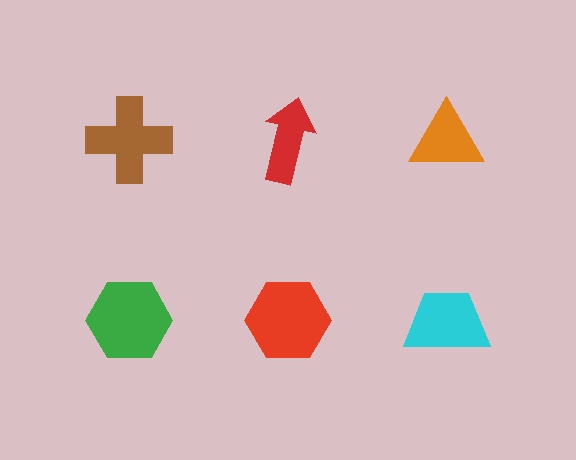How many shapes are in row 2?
3 shapes.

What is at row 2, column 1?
A green hexagon.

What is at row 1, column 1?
A brown cross.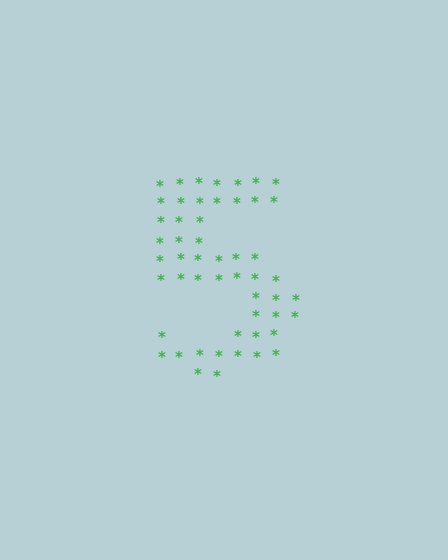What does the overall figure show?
The overall figure shows the digit 5.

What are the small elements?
The small elements are asterisks.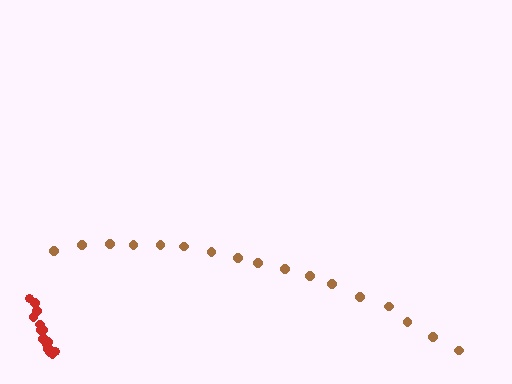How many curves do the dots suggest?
There are 2 distinct paths.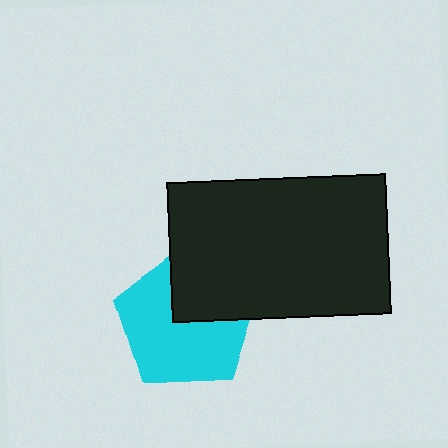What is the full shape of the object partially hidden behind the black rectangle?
The partially hidden object is a cyan pentagon.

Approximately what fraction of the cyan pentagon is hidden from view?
Roughly 35% of the cyan pentagon is hidden behind the black rectangle.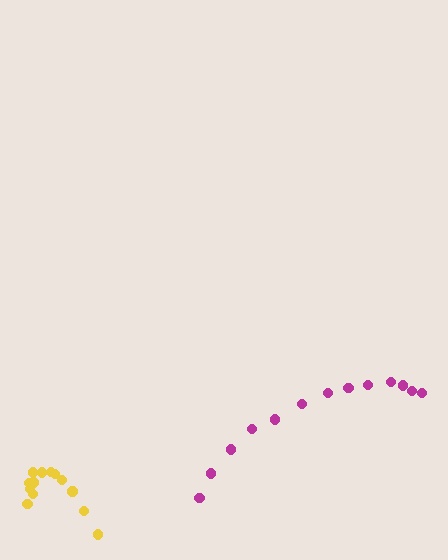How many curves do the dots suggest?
There are 2 distinct paths.